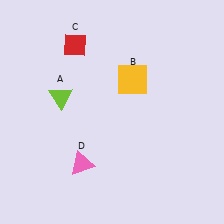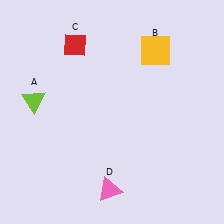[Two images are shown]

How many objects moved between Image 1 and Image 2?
3 objects moved between the two images.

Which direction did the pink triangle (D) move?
The pink triangle (D) moved right.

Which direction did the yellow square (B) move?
The yellow square (B) moved up.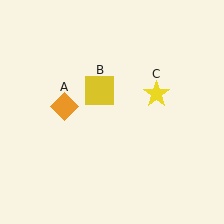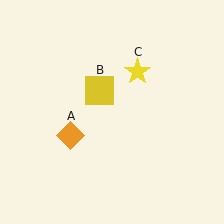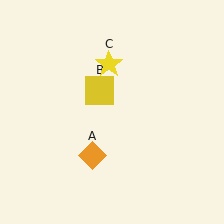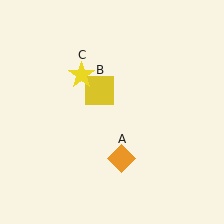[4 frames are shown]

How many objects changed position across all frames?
2 objects changed position: orange diamond (object A), yellow star (object C).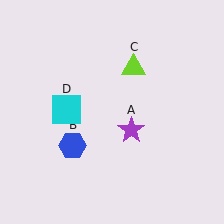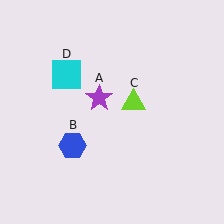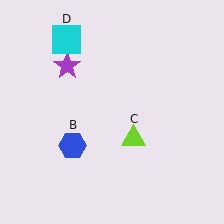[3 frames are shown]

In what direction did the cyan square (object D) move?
The cyan square (object D) moved up.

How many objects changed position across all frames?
3 objects changed position: purple star (object A), lime triangle (object C), cyan square (object D).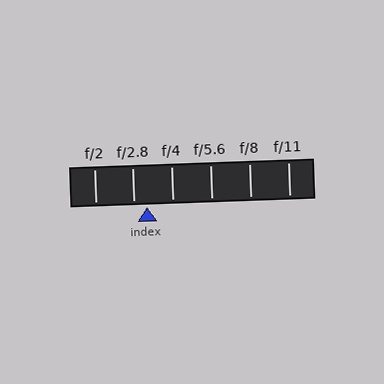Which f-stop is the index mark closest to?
The index mark is closest to f/2.8.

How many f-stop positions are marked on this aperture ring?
There are 6 f-stop positions marked.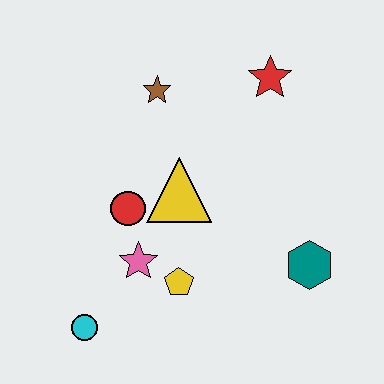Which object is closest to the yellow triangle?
The red circle is closest to the yellow triangle.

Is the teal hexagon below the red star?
Yes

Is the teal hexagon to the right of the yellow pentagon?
Yes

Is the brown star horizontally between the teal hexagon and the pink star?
Yes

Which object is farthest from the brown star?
The cyan circle is farthest from the brown star.